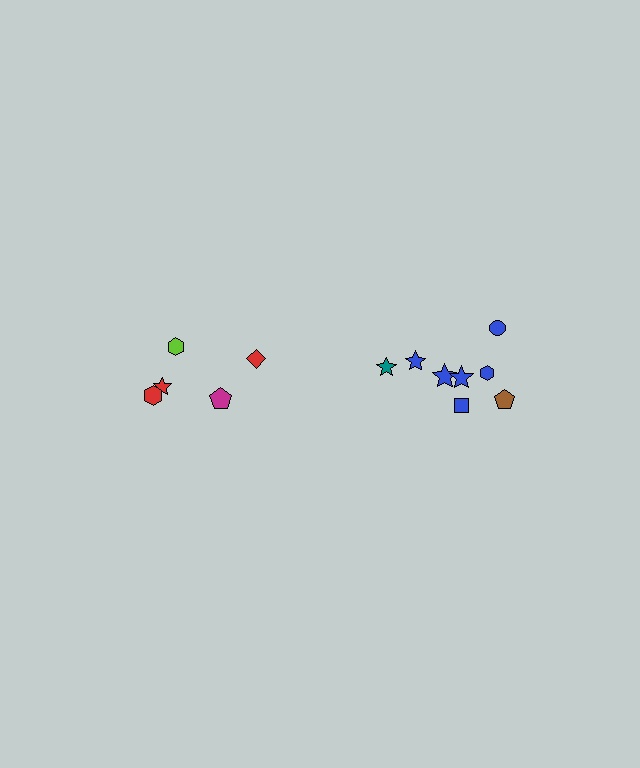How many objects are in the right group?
There are 8 objects.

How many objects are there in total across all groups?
There are 13 objects.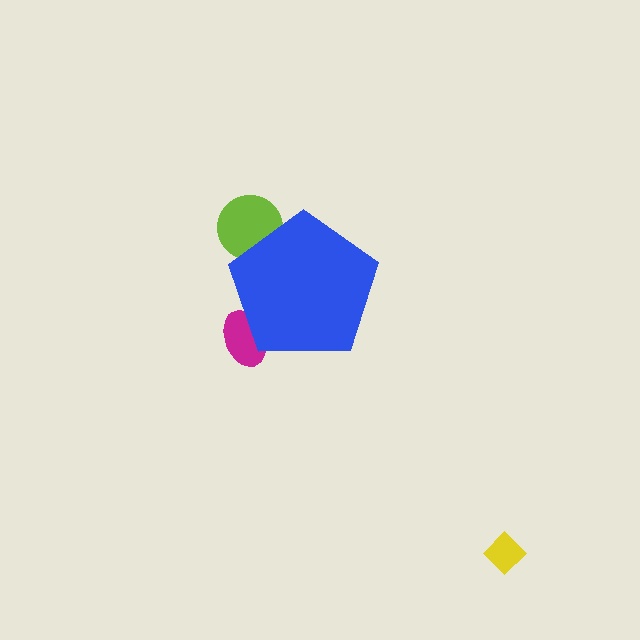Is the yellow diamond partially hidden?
No, the yellow diamond is fully visible.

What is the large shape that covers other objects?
A blue pentagon.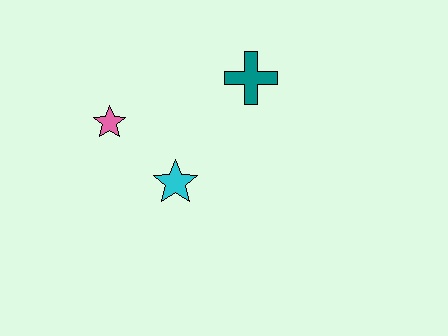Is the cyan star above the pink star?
No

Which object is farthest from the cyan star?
The teal cross is farthest from the cyan star.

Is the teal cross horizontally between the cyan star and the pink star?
No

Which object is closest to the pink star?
The cyan star is closest to the pink star.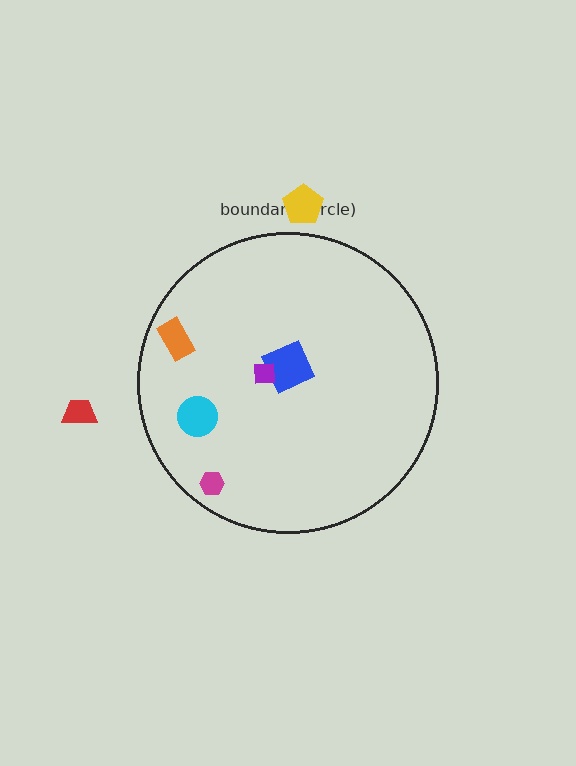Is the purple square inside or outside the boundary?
Inside.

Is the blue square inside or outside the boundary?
Inside.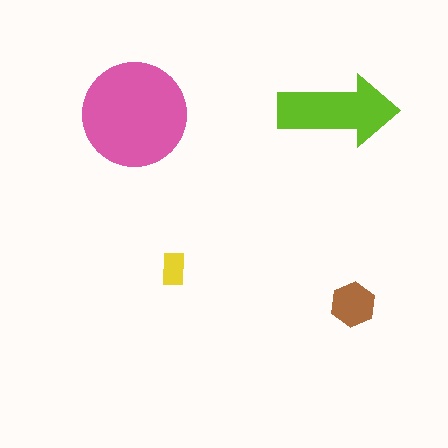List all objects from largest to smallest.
The pink circle, the lime arrow, the brown hexagon, the yellow rectangle.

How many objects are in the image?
There are 4 objects in the image.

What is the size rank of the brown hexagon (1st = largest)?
3rd.